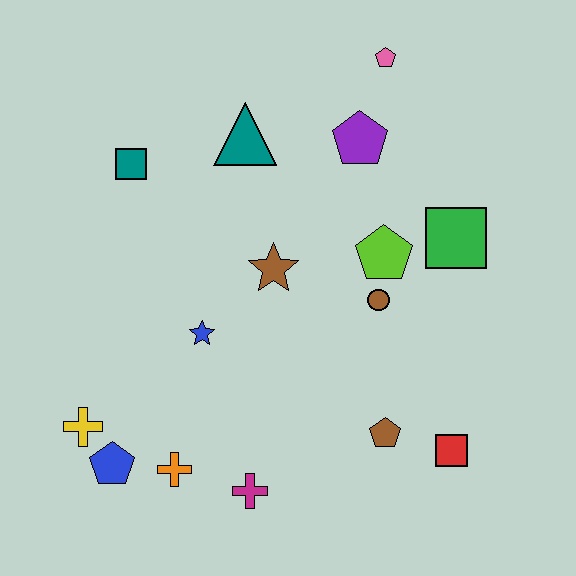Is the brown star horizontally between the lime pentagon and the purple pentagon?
No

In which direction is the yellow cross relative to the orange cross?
The yellow cross is to the left of the orange cross.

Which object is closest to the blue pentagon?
The yellow cross is closest to the blue pentagon.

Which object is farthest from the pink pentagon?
The blue pentagon is farthest from the pink pentagon.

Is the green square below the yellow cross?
No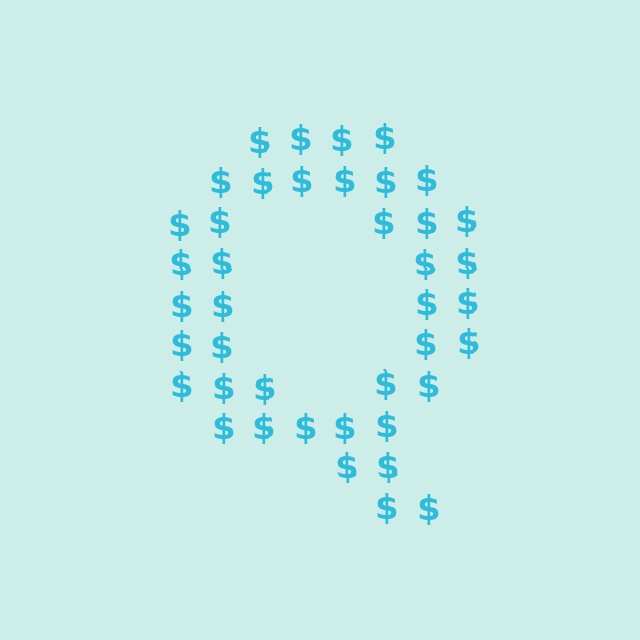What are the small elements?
The small elements are dollar signs.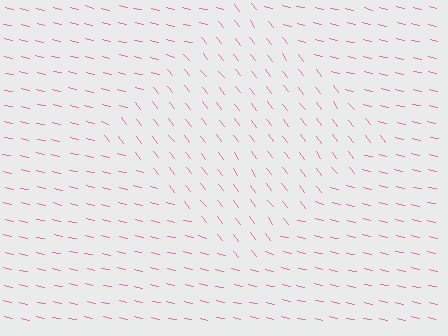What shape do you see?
I see a diamond.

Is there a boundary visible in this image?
Yes, there is a texture boundary formed by a change in line orientation.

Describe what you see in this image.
The image is filled with small pink line segments. A diamond region in the image has lines oriented differently from the surrounding lines, creating a visible texture boundary.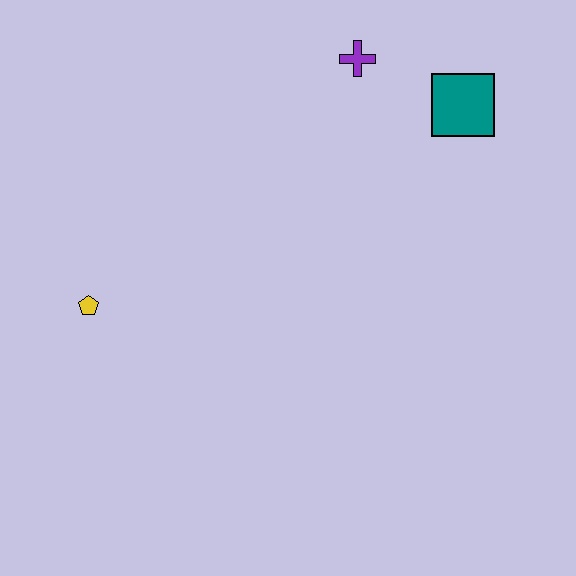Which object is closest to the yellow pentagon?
The purple cross is closest to the yellow pentagon.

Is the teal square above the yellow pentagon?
Yes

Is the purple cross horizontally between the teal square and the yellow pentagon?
Yes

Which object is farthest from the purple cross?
The yellow pentagon is farthest from the purple cross.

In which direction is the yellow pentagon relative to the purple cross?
The yellow pentagon is to the left of the purple cross.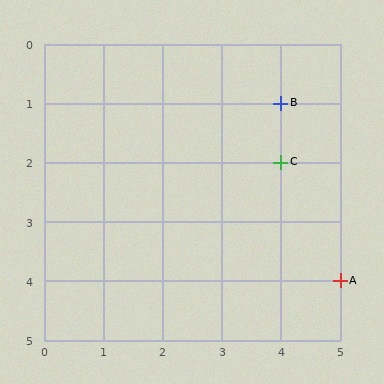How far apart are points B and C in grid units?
Points B and C are 1 row apart.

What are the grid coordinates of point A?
Point A is at grid coordinates (5, 4).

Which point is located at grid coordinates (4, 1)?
Point B is at (4, 1).